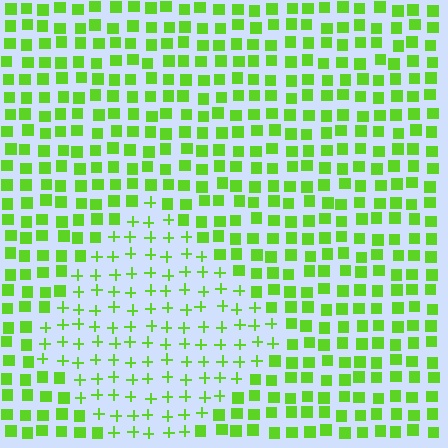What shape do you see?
I see a diamond.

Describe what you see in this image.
The image is filled with small lime elements arranged in a uniform grid. A diamond-shaped region contains plus signs, while the surrounding area contains squares. The boundary is defined purely by the change in element shape.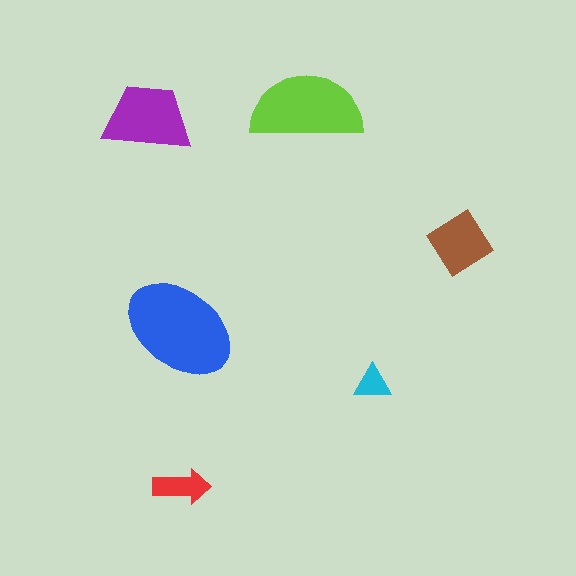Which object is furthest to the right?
The brown diamond is rightmost.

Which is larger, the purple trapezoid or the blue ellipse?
The blue ellipse.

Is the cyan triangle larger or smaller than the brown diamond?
Smaller.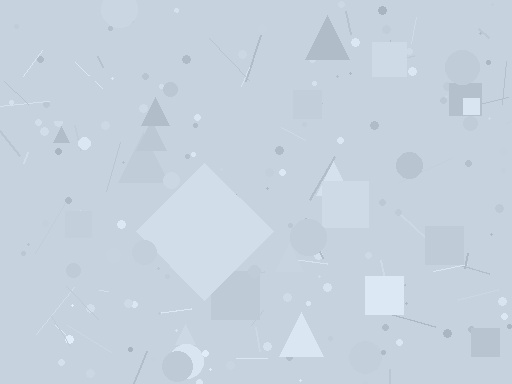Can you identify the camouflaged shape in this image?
The camouflaged shape is a diamond.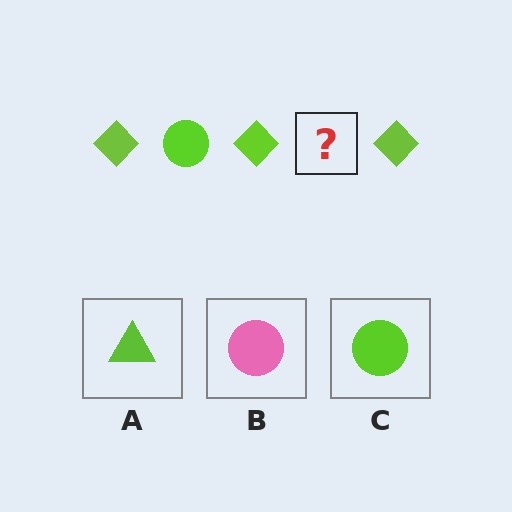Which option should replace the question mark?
Option C.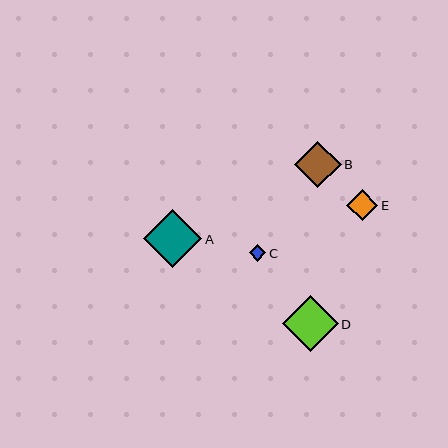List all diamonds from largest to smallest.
From largest to smallest: A, D, B, E, C.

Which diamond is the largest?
Diamond A is the largest with a size of approximately 58 pixels.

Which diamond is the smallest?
Diamond C is the smallest with a size of approximately 17 pixels.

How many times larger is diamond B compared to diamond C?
Diamond B is approximately 2.8 times the size of diamond C.